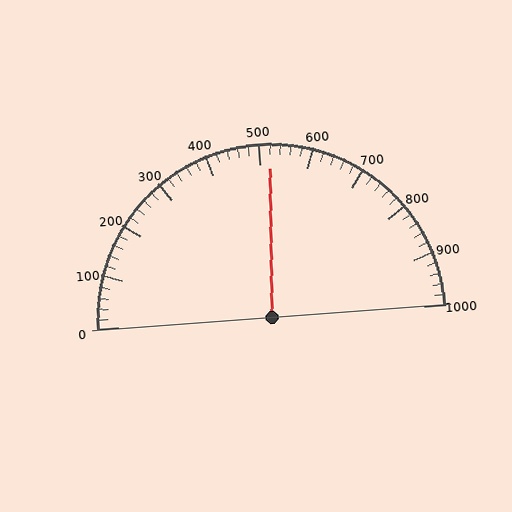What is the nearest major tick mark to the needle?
The nearest major tick mark is 500.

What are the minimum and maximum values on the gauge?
The gauge ranges from 0 to 1000.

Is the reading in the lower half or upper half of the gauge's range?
The reading is in the upper half of the range (0 to 1000).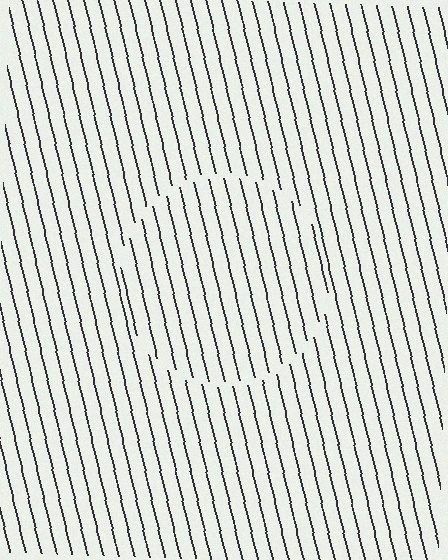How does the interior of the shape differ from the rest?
The interior of the shape contains the same grating, shifted by half a period — the contour is defined by the phase discontinuity where line-ends from the inner and outer gratings abut.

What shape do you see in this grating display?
An illusory circle. The interior of the shape contains the same grating, shifted by half a period — the contour is defined by the phase discontinuity where line-ends from the inner and outer gratings abut.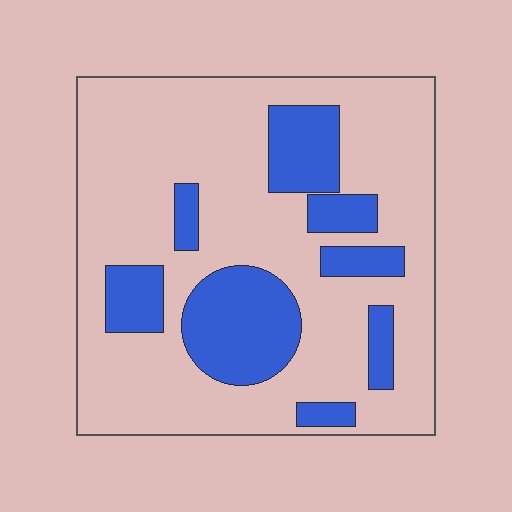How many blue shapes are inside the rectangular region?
8.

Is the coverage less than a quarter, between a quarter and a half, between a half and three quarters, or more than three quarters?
Between a quarter and a half.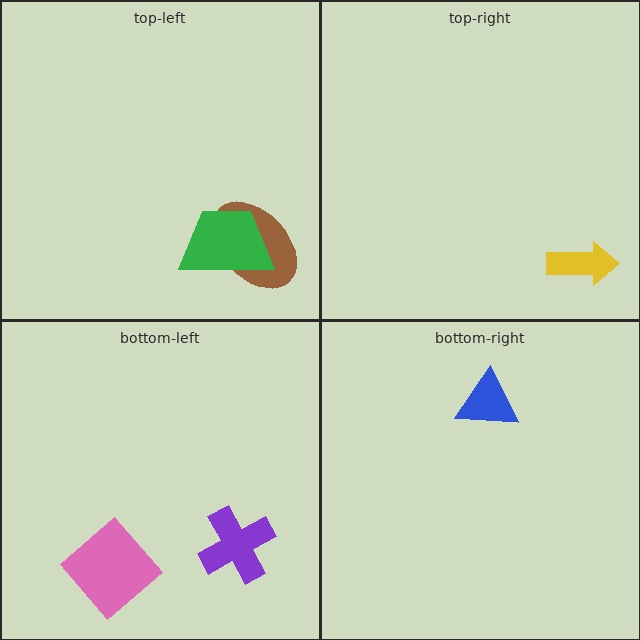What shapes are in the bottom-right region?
The blue triangle.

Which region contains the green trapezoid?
The top-left region.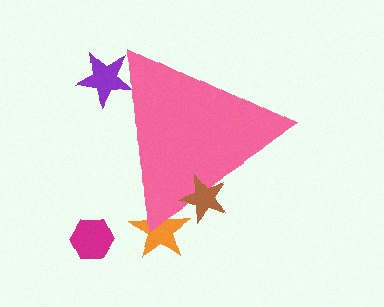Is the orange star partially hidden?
Yes, the orange star is partially hidden behind the pink triangle.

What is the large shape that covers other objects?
A pink triangle.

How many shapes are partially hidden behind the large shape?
2 shapes are partially hidden.